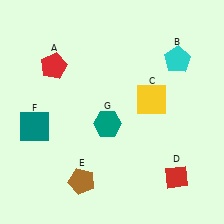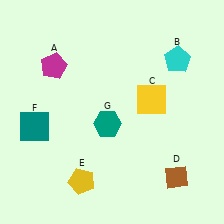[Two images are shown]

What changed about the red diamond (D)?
In Image 1, D is red. In Image 2, it changed to brown.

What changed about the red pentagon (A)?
In Image 1, A is red. In Image 2, it changed to magenta.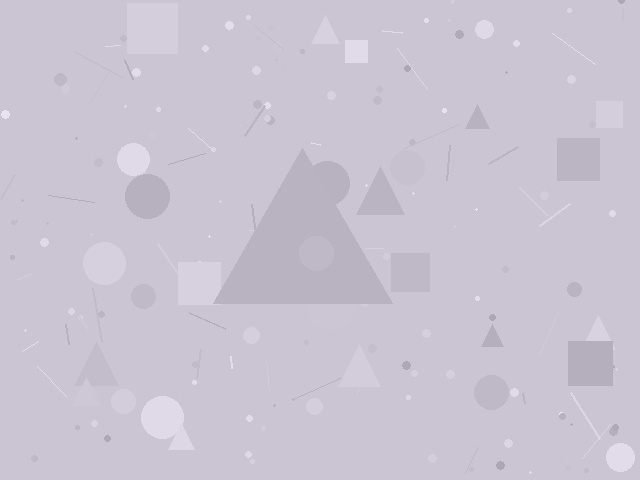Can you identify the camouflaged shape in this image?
The camouflaged shape is a triangle.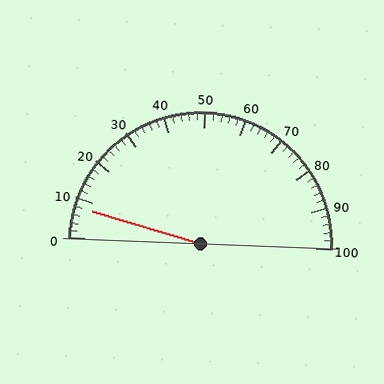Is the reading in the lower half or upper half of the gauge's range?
The reading is in the lower half of the range (0 to 100).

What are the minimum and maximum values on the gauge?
The gauge ranges from 0 to 100.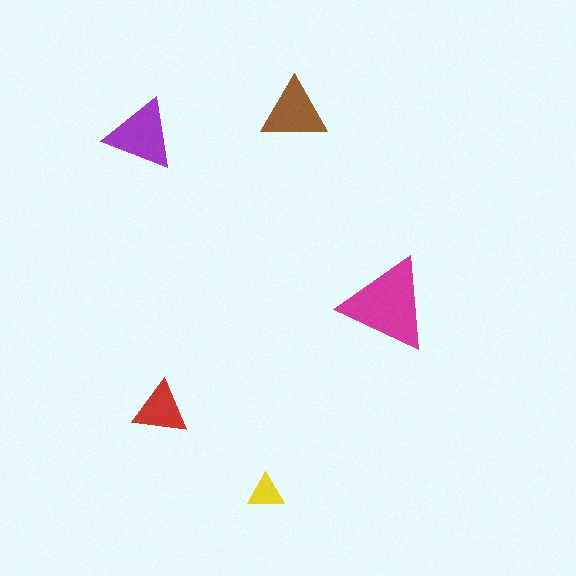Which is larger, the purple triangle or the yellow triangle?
The purple one.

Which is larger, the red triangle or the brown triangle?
The brown one.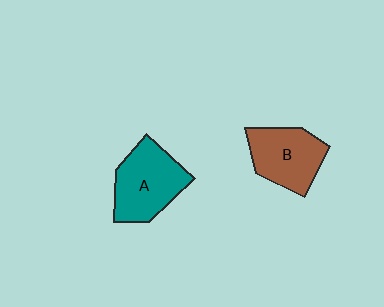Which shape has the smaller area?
Shape B (brown).